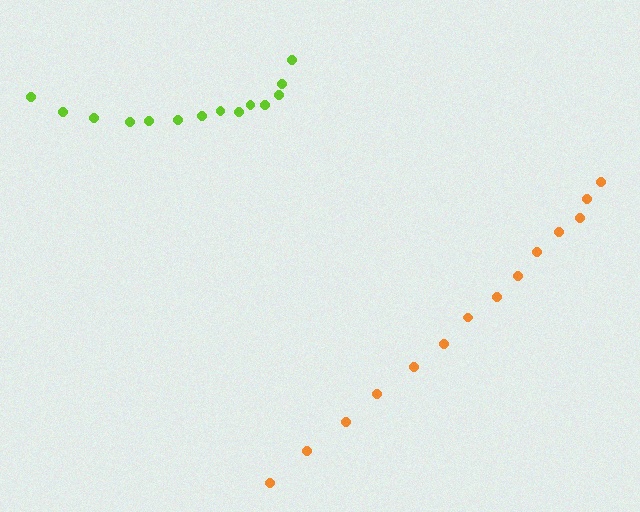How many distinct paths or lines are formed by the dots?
There are 2 distinct paths.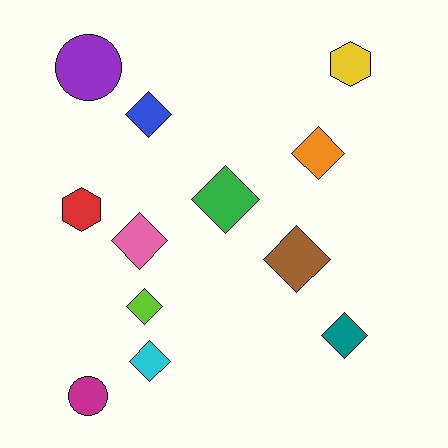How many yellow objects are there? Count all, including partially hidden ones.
There is 1 yellow object.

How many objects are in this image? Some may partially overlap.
There are 12 objects.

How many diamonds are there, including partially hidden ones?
There are 8 diamonds.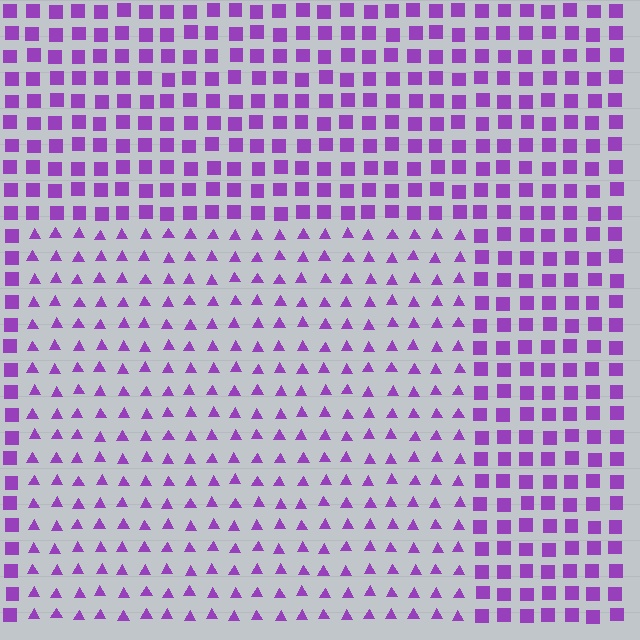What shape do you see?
I see a rectangle.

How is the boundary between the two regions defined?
The boundary is defined by a change in element shape: triangles inside vs. squares outside. All elements share the same color and spacing.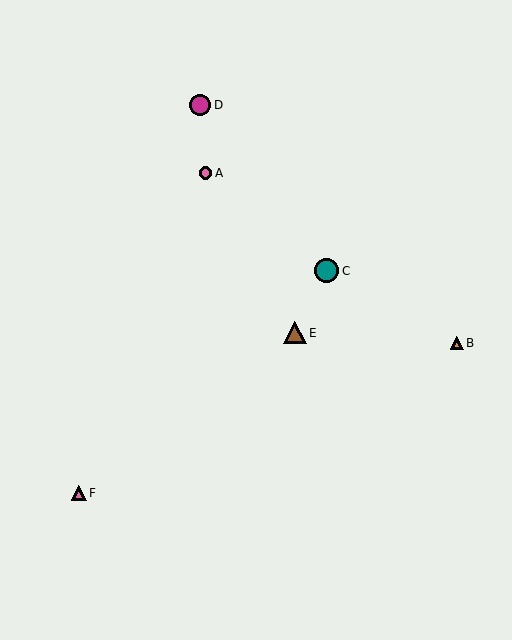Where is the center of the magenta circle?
The center of the magenta circle is at (200, 105).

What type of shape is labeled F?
Shape F is a pink triangle.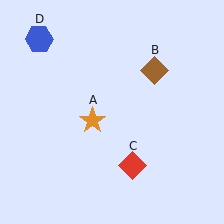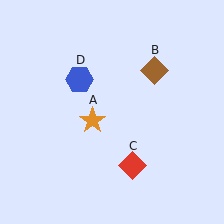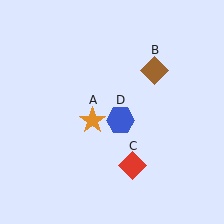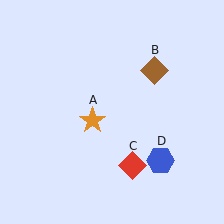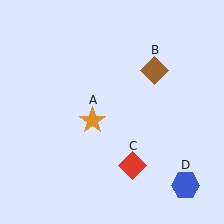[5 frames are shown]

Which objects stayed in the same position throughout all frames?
Orange star (object A) and brown diamond (object B) and red diamond (object C) remained stationary.